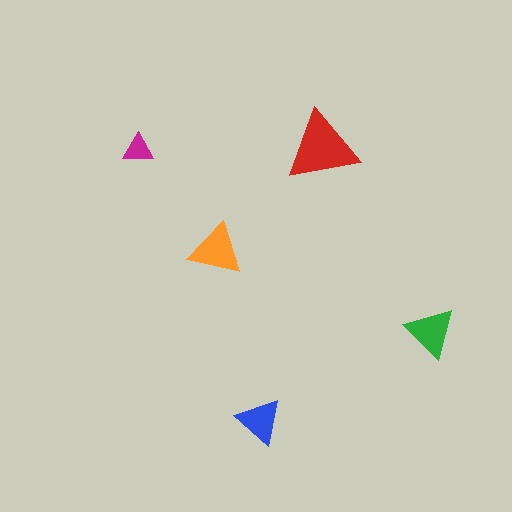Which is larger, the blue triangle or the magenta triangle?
The blue one.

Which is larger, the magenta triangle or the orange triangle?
The orange one.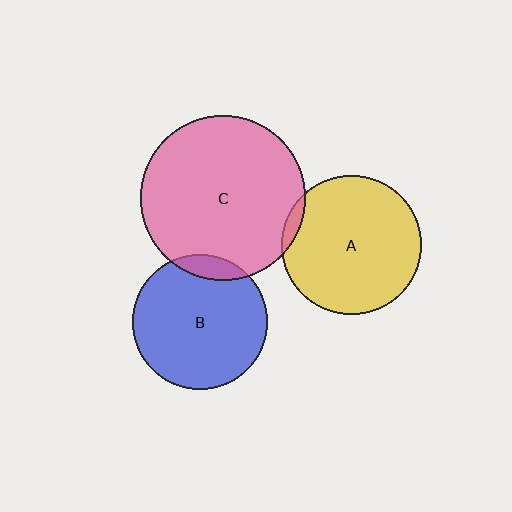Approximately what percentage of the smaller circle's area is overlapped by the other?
Approximately 5%.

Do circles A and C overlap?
Yes.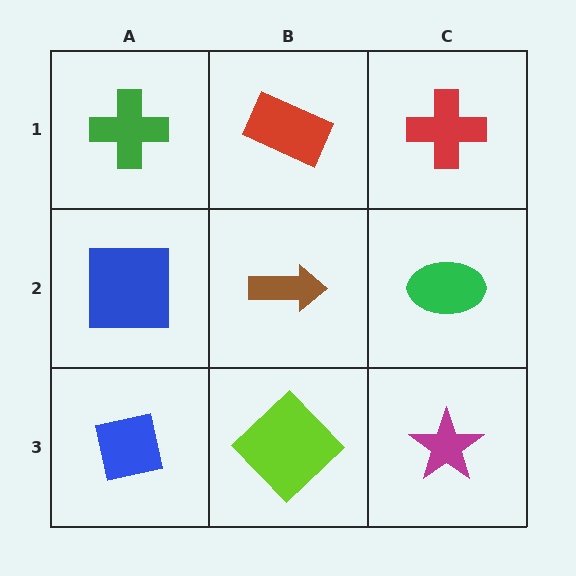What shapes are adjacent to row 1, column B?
A brown arrow (row 2, column B), a green cross (row 1, column A), a red cross (row 1, column C).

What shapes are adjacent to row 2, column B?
A red rectangle (row 1, column B), a lime diamond (row 3, column B), a blue square (row 2, column A), a green ellipse (row 2, column C).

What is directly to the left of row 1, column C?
A red rectangle.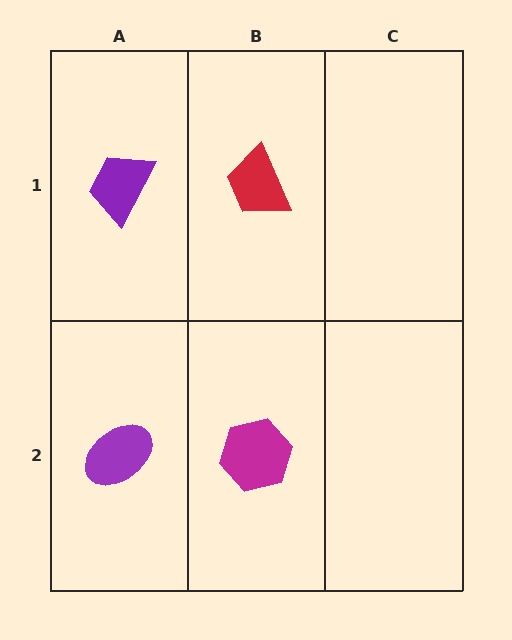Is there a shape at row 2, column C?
No, that cell is empty.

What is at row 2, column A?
A purple ellipse.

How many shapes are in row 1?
2 shapes.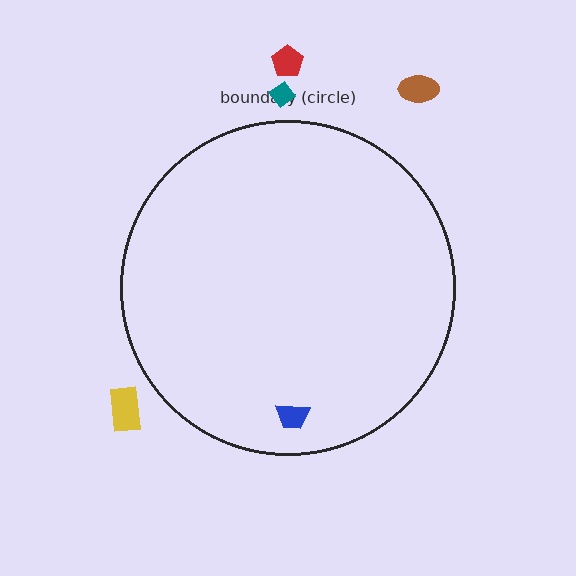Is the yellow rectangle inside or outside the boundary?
Outside.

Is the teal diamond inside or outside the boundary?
Outside.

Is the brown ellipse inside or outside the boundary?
Outside.